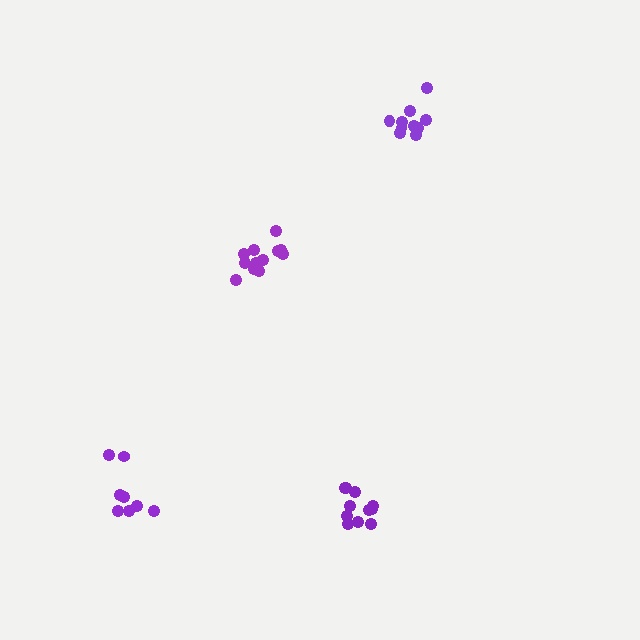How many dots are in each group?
Group 1: 12 dots, Group 2: 8 dots, Group 3: 11 dots, Group 4: 10 dots (41 total).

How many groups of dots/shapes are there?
There are 4 groups.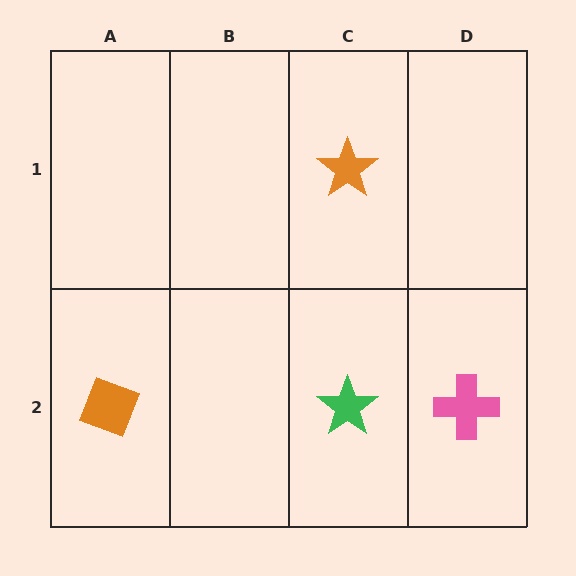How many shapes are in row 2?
3 shapes.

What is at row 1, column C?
An orange star.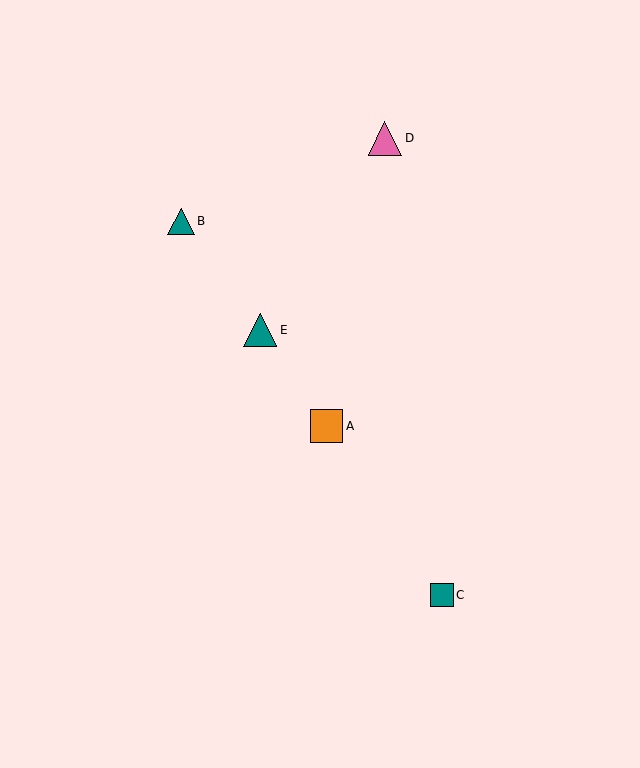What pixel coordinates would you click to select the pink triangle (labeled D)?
Click at (385, 139) to select the pink triangle D.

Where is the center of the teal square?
The center of the teal square is at (442, 595).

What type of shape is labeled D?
Shape D is a pink triangle.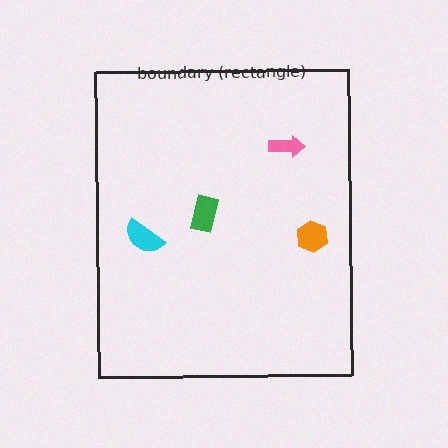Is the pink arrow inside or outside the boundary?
Inside.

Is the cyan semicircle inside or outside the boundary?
Inside.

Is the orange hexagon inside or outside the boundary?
Inside.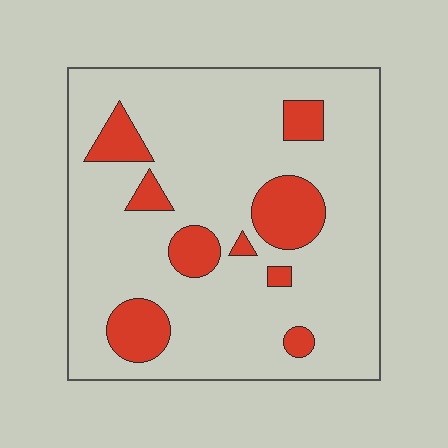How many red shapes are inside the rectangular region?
9.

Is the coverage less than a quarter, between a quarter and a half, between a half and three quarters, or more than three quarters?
Less than a quarter.